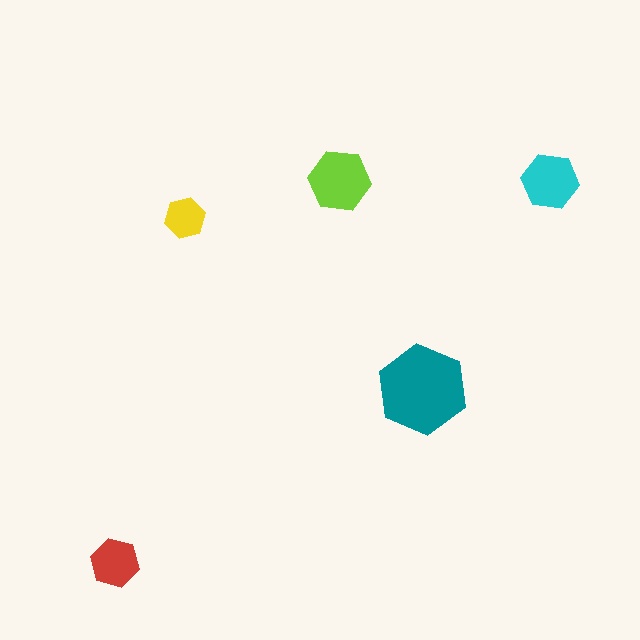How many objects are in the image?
There are 5 objects in the image.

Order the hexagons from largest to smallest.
the teal one, the lime one, the cyan one, the red one, the yellow one.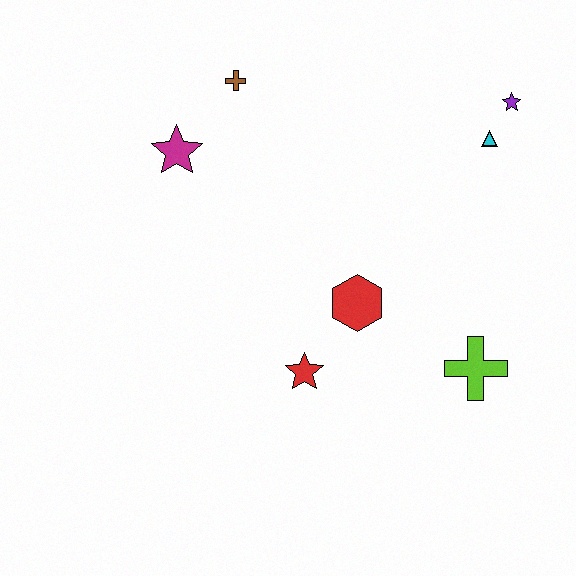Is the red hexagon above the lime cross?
Yes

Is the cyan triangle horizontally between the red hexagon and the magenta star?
No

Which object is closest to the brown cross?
The magenta star is closest to the brown cross.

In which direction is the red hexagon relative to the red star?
The red hexagon is above the red star.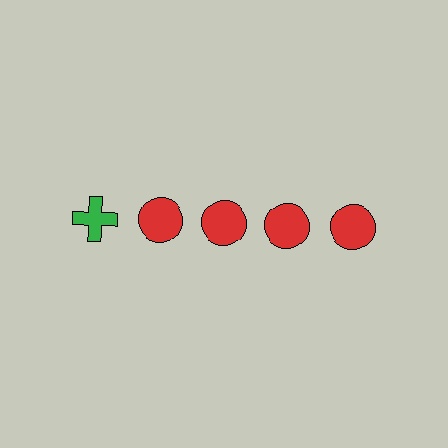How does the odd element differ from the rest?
It differs in both color (green instead of red) and shape (cross instead of circle).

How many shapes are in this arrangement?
There are 5 shapes arranged in a grid pattern.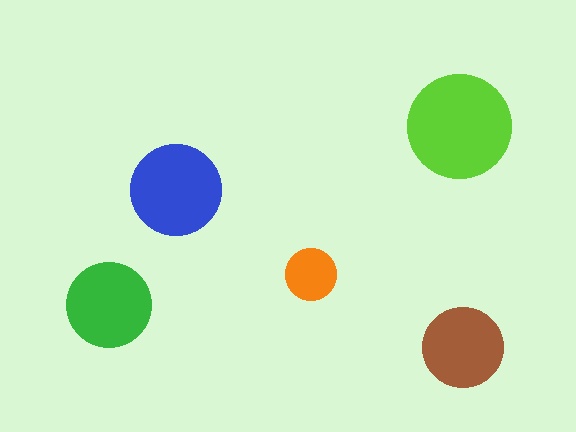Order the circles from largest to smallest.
the lime one, the blue one, the green one, the brown one, the orange one.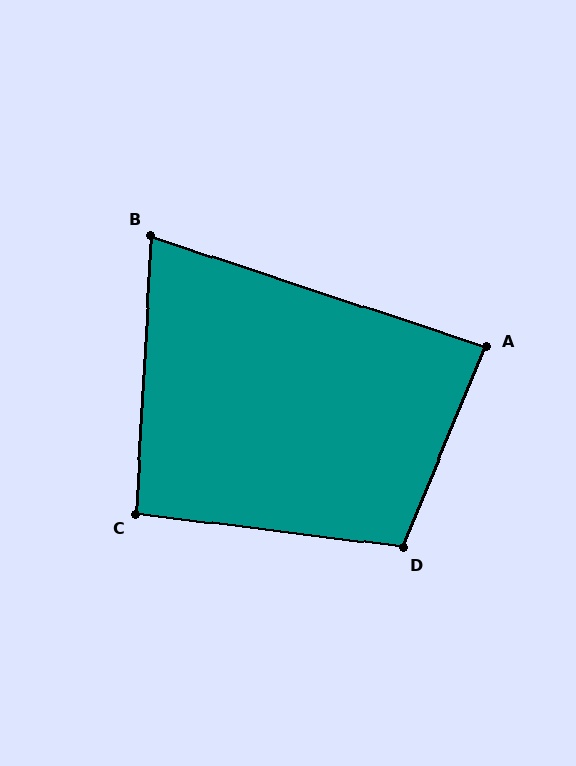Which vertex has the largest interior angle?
D, at approximately 105 degrees.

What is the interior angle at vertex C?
Approximately 94 degrees (approximately right).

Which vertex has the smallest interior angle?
B, at approximately 75 degrees.